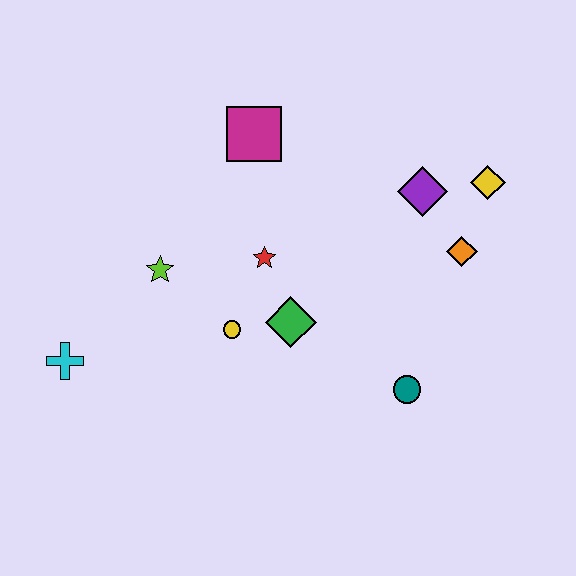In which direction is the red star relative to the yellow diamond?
The red star is to the left of the yellow diamond.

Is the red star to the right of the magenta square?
Yes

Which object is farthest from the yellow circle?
The yellow diamond is farthest from the yellow circle.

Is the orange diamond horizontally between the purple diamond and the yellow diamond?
Yes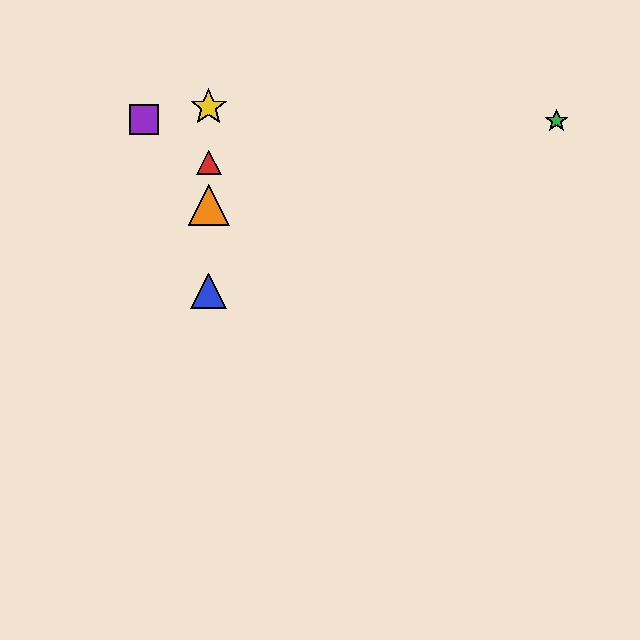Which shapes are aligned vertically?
The red triangle, the blue triangle, the yellow star, the orange triangle are aligned vertically.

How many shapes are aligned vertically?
4 shapes (the red triangle, the blue triangle, the yellow star, the orange triangle) are aligned vertically.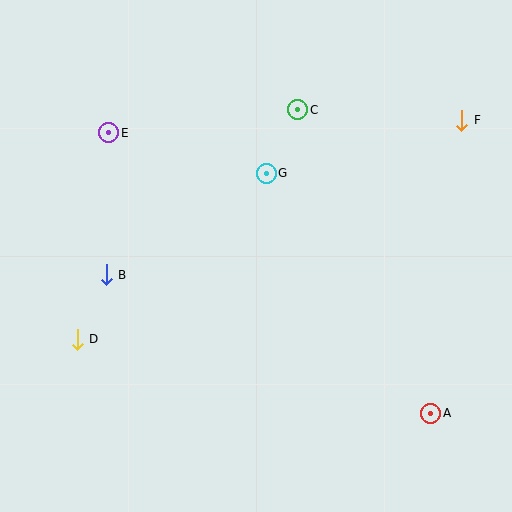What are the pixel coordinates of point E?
Point E is at (109, 133).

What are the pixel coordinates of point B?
Point B is at (106, 275).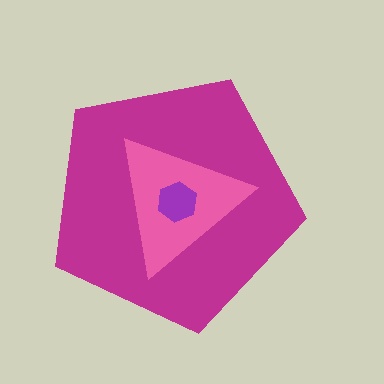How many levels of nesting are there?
3.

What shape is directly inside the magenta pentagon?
The pink triangle.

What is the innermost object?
The purple hexagon.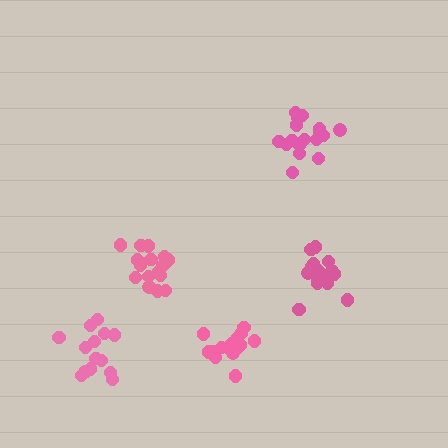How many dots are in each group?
Group 1: 15 dots, Group 2: 17 dots, Group 3: 16 dots, Group 4: 14 dots, Group 5: 15 dots (77 total).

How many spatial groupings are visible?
There are 5 spatial groupings.